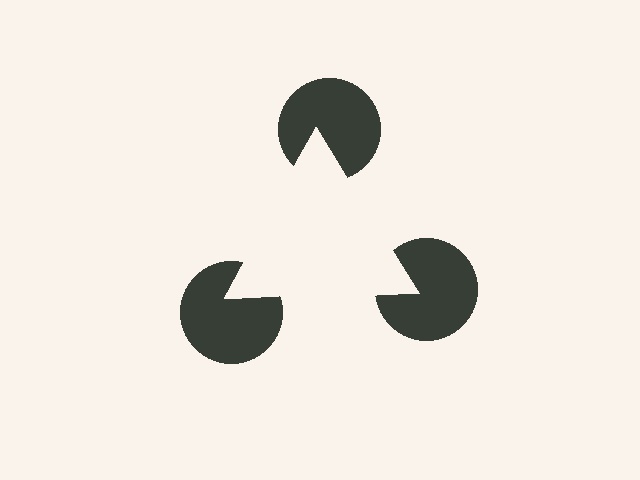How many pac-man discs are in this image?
There are 3 — one at each vertex of the illusory triangle.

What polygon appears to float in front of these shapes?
An illusory triangle — its edges are inferred from the aligned wedge cuts in the pac-man discs, not physically drawn.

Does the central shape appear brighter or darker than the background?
It typically appears slightly brighter than the background, even though no actual brightness change is drawn.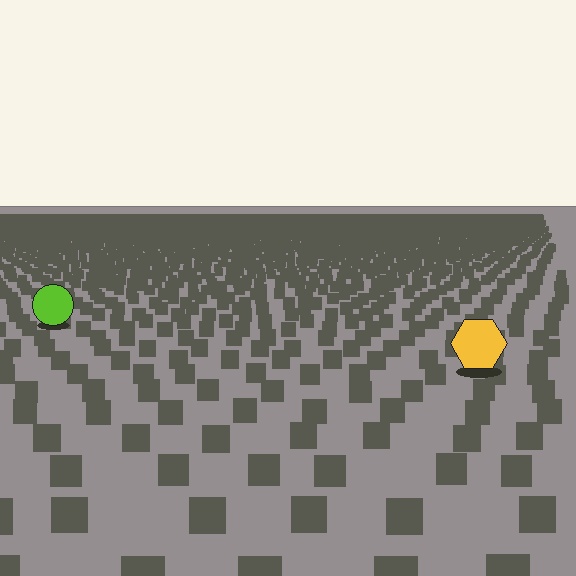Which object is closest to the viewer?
The yellow hexagon is closest. The texture marks near it are larger and more spread out.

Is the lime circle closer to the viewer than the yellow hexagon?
No. The yellow hexagon is closer — you can tell from the texture gradient: the ground texture is coarser near it.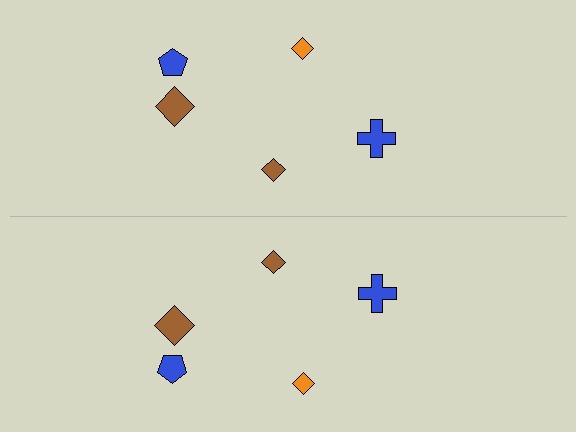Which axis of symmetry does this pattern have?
The pattern has a horizontal axis of symmetry running through the center of the image.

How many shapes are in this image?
There are 10 shapes in this image.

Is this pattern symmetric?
Yes, this pattern has bilateral (reflection) symmetry.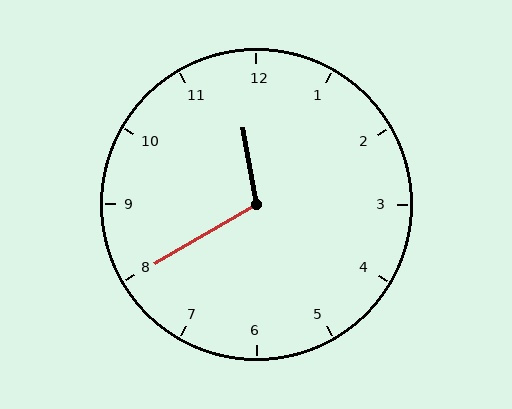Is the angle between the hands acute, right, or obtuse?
It is obtuse.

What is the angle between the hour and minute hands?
Approximately 110 degrees.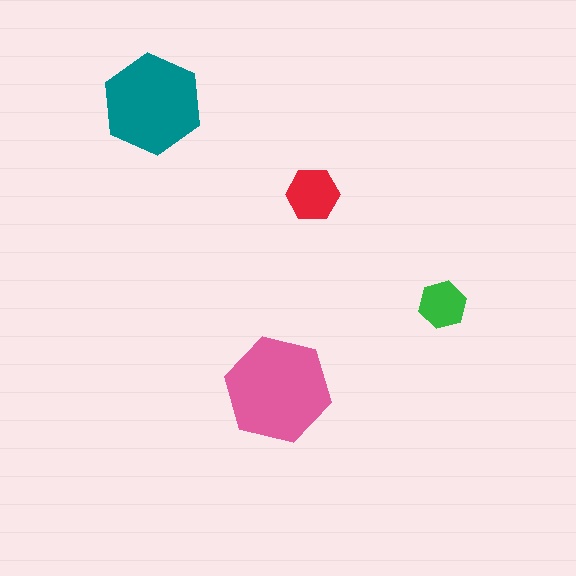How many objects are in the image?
There are 4 objects in the image.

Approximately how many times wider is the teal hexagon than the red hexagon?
About 2 times wider.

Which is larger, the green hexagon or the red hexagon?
The red one.